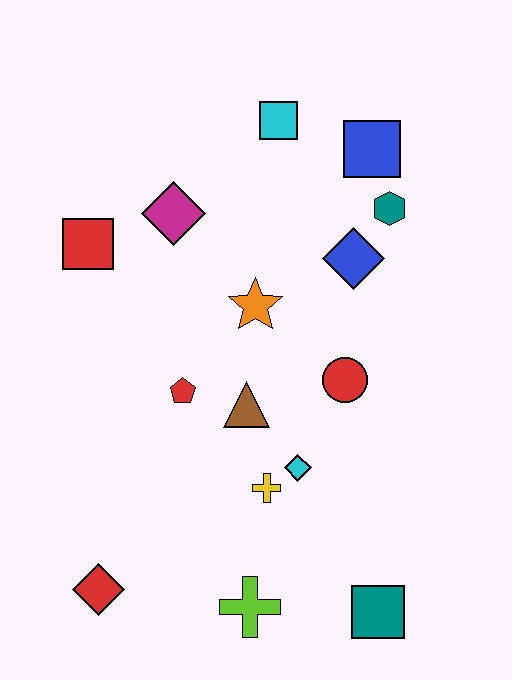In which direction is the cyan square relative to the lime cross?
The cyan square is above the lime cross.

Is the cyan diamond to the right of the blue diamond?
No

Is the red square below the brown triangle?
No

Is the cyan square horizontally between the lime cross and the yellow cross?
No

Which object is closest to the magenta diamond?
The red square is closest to the magenta diamond.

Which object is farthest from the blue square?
The red diamond is farthest from the blue square.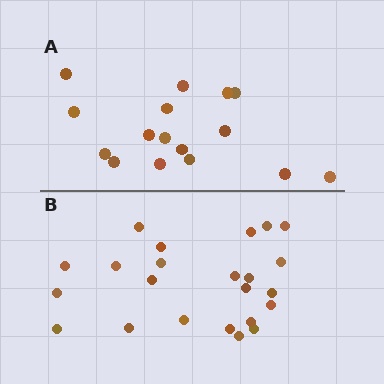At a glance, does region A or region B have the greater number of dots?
Region B (the bottom region) has more dots.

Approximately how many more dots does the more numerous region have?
Region B has roughly 8 or so more dots than region A.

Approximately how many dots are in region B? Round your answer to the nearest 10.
About 20 dots. (The exact count is 23, which rounds to 20.)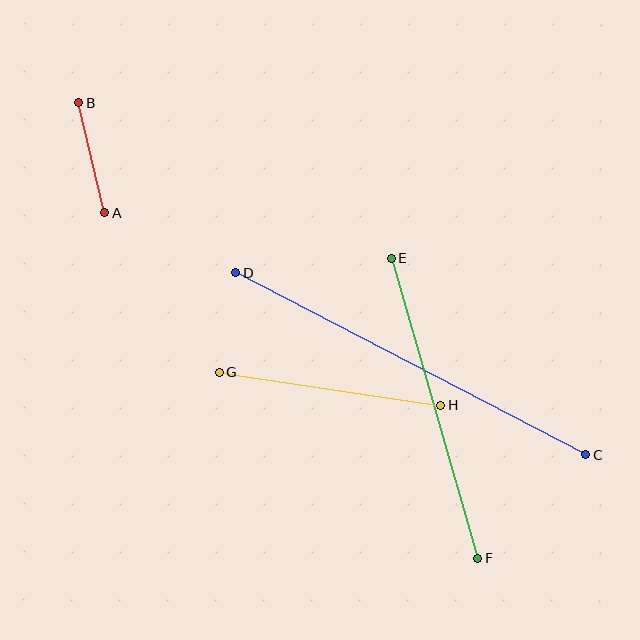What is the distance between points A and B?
The distance is approximately 113 pixels.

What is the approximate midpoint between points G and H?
The midpoint is at approximately (330, 389) pixels.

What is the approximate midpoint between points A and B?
The midpoint is at approximately (92, 157) pixels.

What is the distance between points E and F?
The distance is approximately 312 pixels.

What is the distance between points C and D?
The distance is approximately 395 pixels.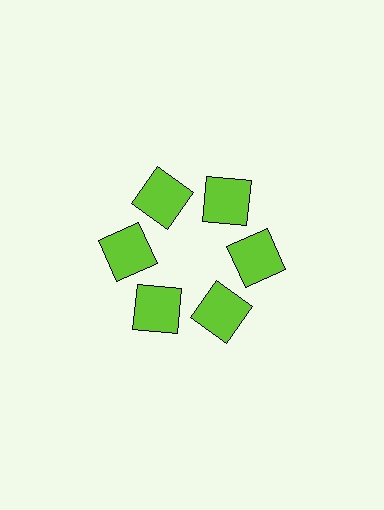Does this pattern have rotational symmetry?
Yes, this pattern has 6-fold rotational symmetry. It looks the same after rotating 60 degrees around the center.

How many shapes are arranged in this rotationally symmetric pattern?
There are 6 shapes, arranged in 6 groups of 1.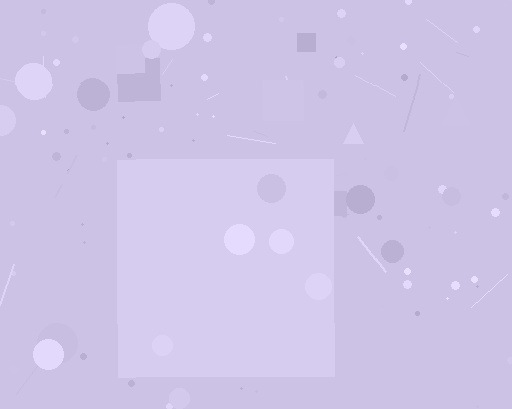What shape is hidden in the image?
A square is hidden in the image.